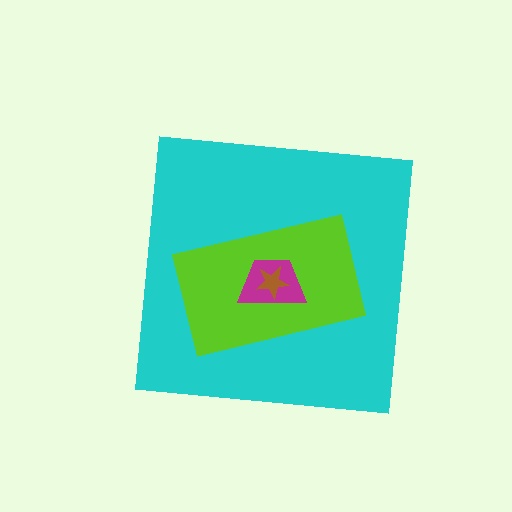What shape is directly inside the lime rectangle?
The magenta trapezoid.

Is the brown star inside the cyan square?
Yes.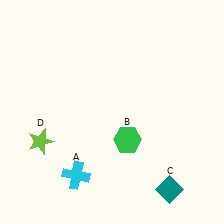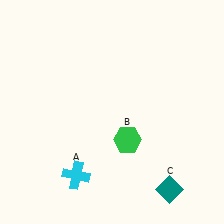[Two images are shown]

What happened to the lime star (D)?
The lime star (D) was removed in Image 2. It was in the bottom-left area of Image 1.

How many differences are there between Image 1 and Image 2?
There is 1 difference between the two images.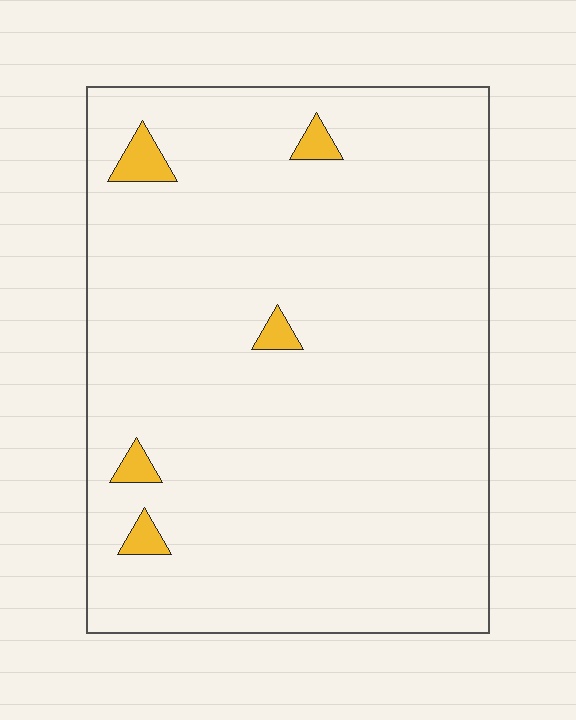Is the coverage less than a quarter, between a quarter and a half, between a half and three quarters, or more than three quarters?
Less than a quarter.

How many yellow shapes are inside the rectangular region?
5.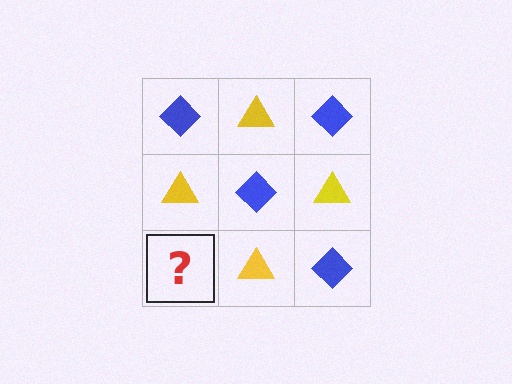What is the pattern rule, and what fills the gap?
The rule is that it alternates blue diamond and yellow triangle in a checkerboard pattern. The gap should be filled with a blue diamond.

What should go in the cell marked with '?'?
The missing cell should contain a blue diamond.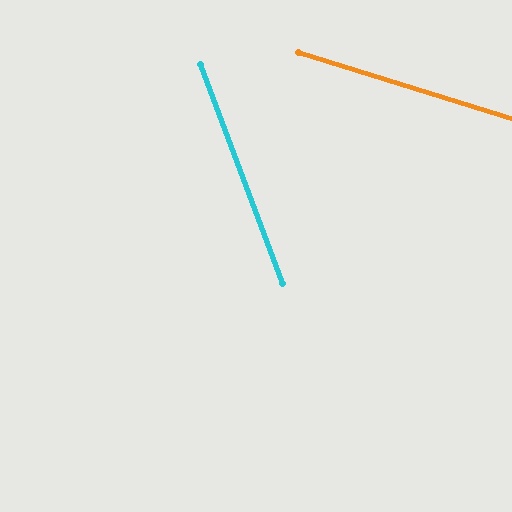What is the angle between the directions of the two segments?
Approximately 52 degrees.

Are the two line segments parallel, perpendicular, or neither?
Neither parallel nor perpendicular — they differ by about 52°.